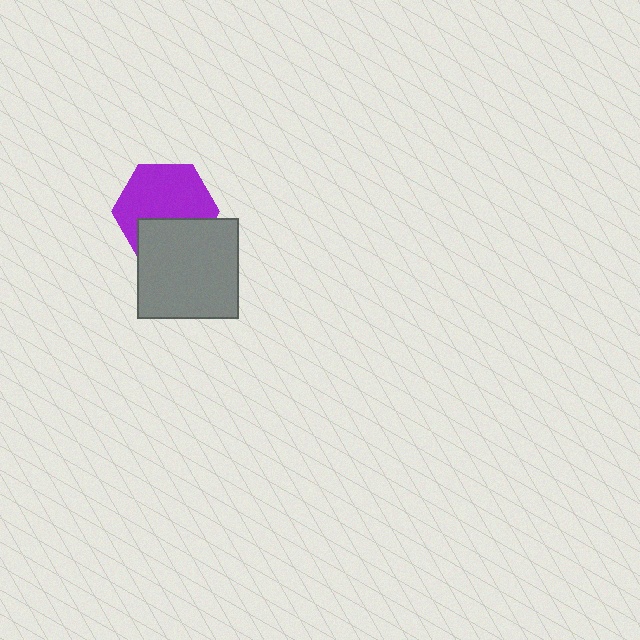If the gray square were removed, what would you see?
You would see the complete purple hexagon.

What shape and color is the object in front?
The object in front is a gray square.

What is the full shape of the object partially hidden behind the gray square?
The partially hidden object is a purple hexagon.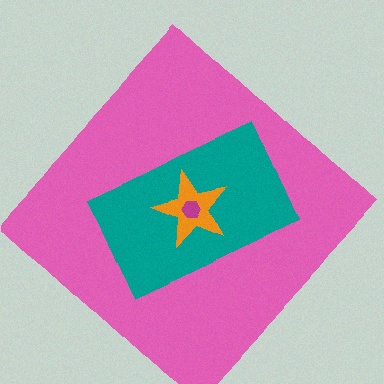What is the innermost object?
The magenta hexagon.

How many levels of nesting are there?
4.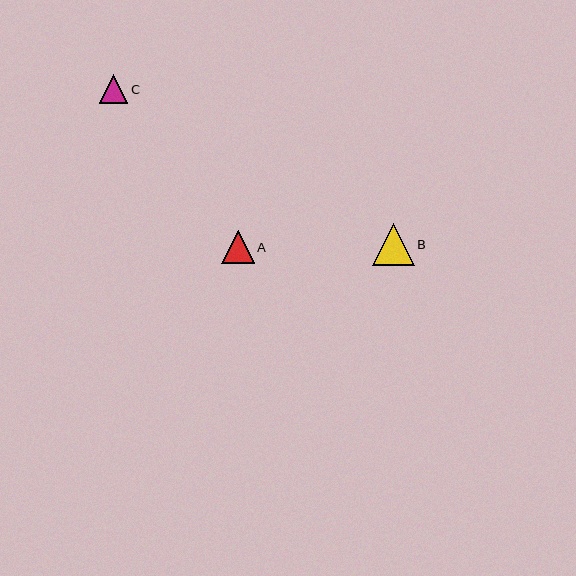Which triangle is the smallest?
Triangle C is the smallest with a size of approximately 28 pixels.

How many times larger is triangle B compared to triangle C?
Triangle B is approximately 1.5 times the size of triangle C.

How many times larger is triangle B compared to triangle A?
Triangle B is approximately 1.3 times the size of triangle A.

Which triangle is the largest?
Triangle B is the largest with a size of approximately 42 pixels.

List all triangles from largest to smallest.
From largest to smallest: B, A, C.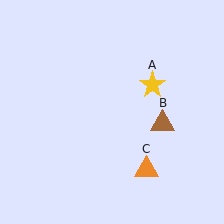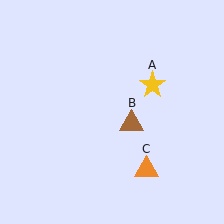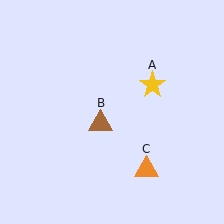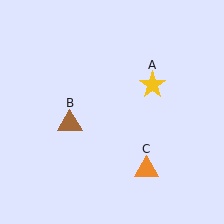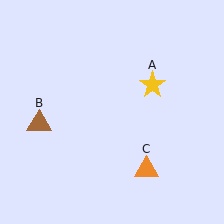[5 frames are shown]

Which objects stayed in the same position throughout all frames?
Yellow star (object A) and orange triangle (object C) remained stationary.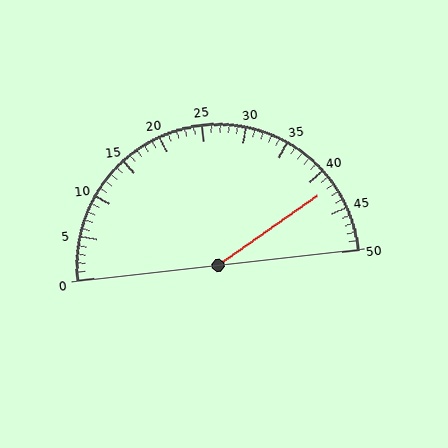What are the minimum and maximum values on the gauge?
The gauge ranges from 0 to 50.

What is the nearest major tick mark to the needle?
The nearest major tick mark is 40.